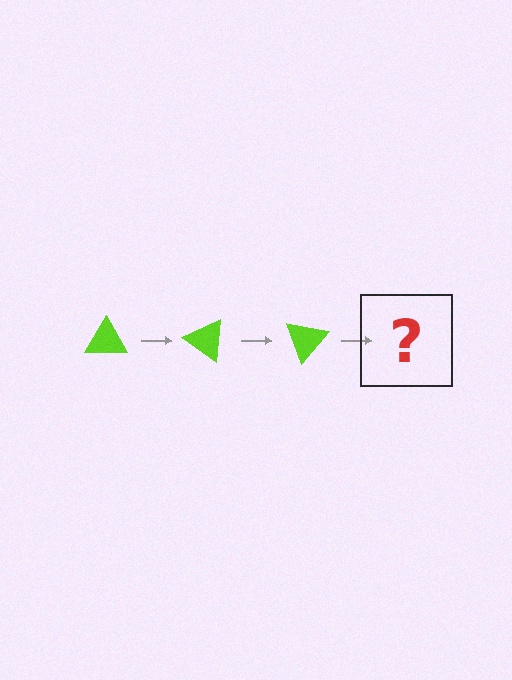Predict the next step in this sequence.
The next step is a lime triangle rotated 105 degrees.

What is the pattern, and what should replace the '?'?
The pattern is that the triangle rotates 35 degrees each step. The '?' should be a lime triangle rotated 105 degrees.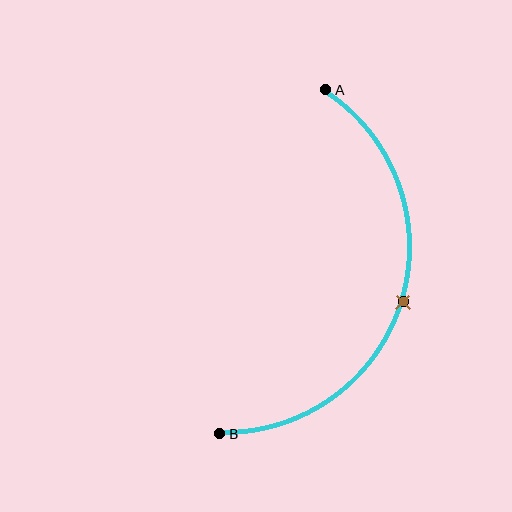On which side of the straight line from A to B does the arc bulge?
The arc bulges to the right of the straight line connecting A and B.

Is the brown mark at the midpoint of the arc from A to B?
Yes. The brown mark lies on the arc at equal arc-length from both A and B — it is the arc midpoint.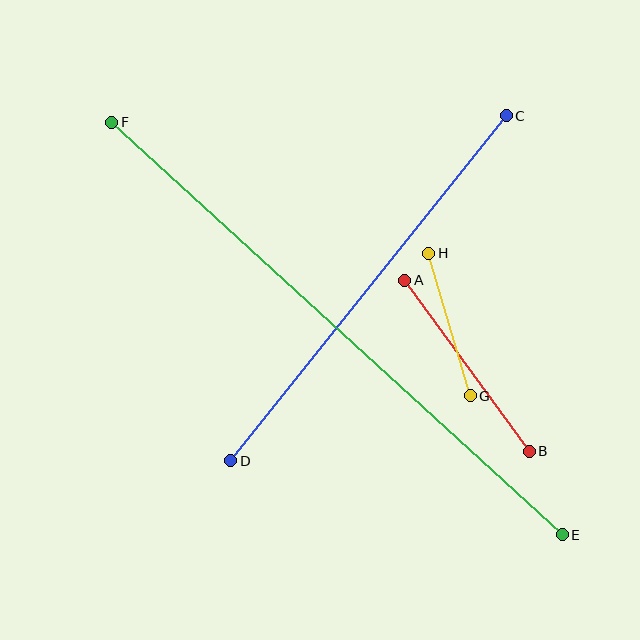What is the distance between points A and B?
The distance is approximately 211 pixels.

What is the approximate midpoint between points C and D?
The midpoint is at approximately (368, 288) pixels.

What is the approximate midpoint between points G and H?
The midpoint is at approximately (449, 325) pixels.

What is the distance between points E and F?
The distance is approximately 611 pixels.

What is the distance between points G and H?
The distance is approximately 148 pixels.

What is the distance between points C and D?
The distance is approximately 442 pixels.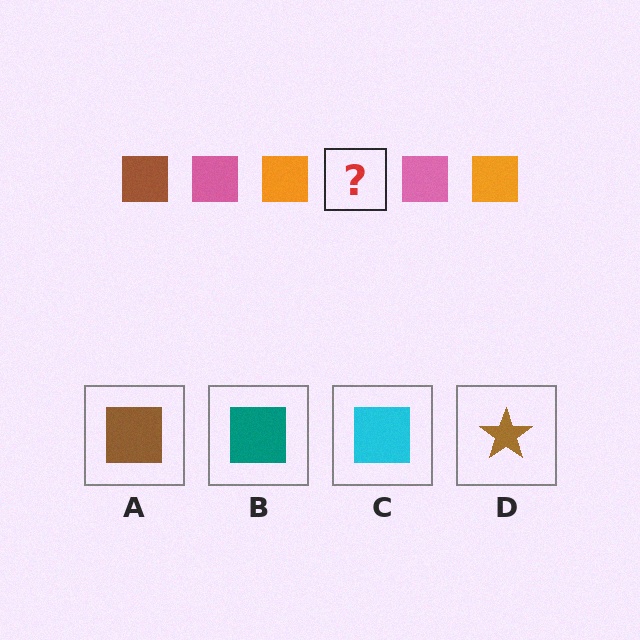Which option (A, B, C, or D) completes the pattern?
A.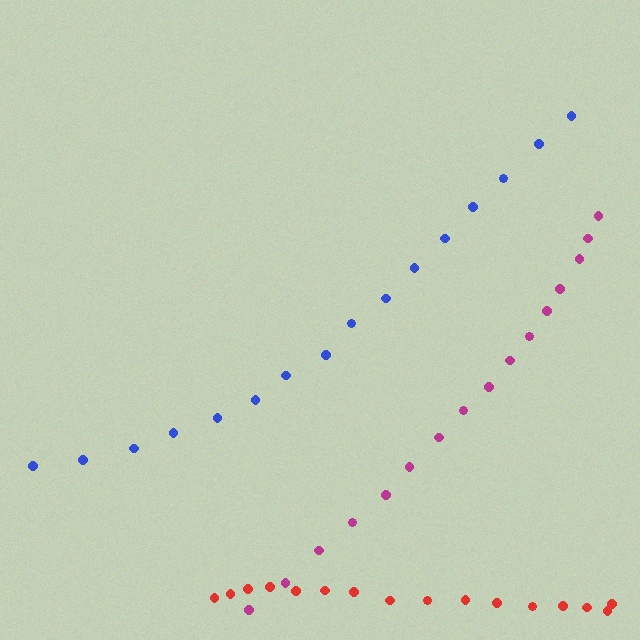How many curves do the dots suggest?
There are 3 distinct paths.